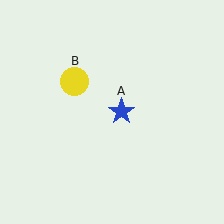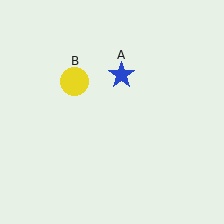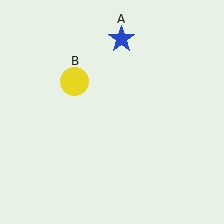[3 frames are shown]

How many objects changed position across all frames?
1 object changed position: blue star (object A).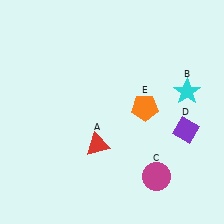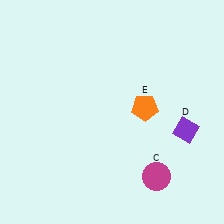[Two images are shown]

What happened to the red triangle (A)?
The red triangle (A) was removed in Image 2. It was in the bottom-left area of Image 1.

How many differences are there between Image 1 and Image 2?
There are 2 differences between the two images.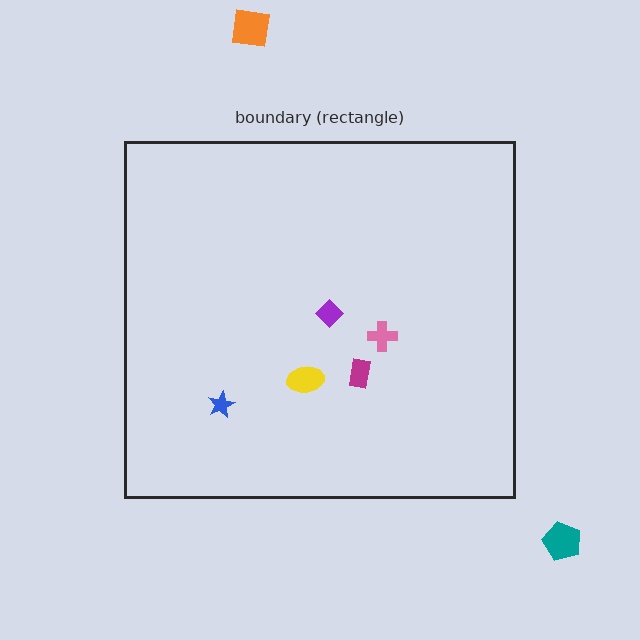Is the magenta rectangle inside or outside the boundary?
Inside.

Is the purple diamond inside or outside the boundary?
Inside.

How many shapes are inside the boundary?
5 inside, 2 outside.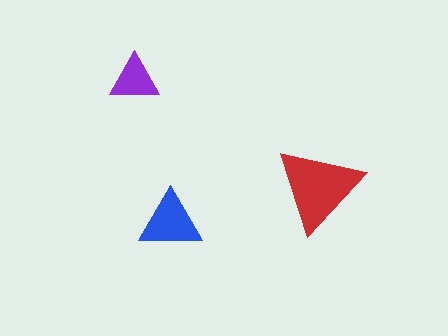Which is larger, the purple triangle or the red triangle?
The red one.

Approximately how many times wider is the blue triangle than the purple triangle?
About 1.5 times wider.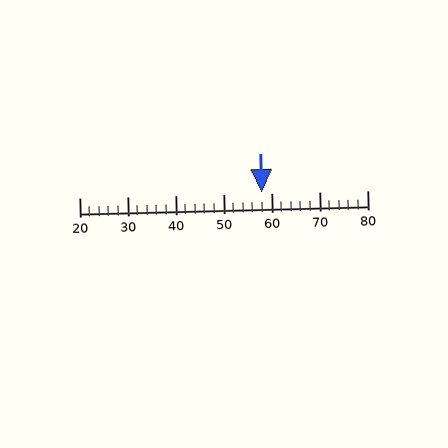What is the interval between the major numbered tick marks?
The major tick marks are spaced 10 units apart.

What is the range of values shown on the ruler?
The ruler shows values from 20 to 80.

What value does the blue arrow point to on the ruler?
The blue arrow points to approximately 58.